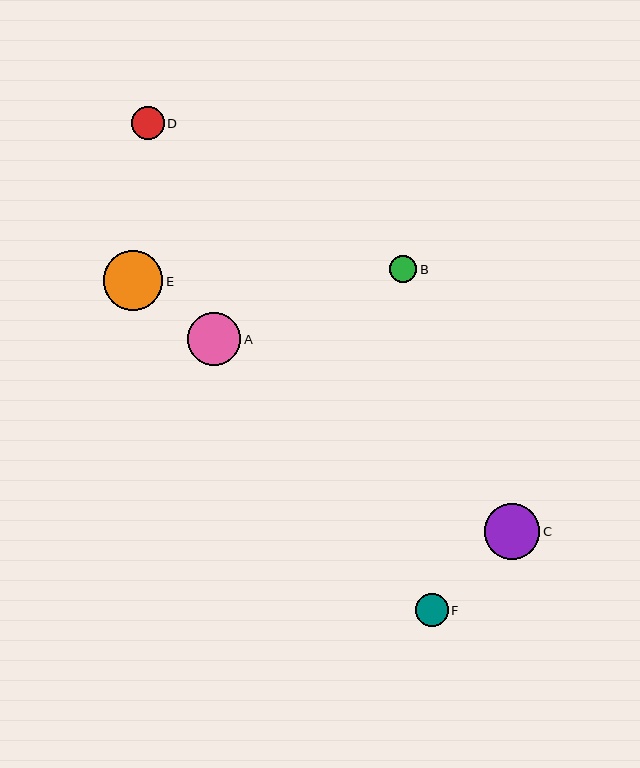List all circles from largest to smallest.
From largest to smallest: E, C, A, D, F, B.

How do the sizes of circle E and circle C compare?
Circle E and circle C are approximately the same size.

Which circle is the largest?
Circle E is the largest with a size of approximately 59 pixels.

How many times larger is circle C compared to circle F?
Circle C is approximately 1.7 times the size of circle F.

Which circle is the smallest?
Circle B is the smallest with a size of approximately 27 pixels.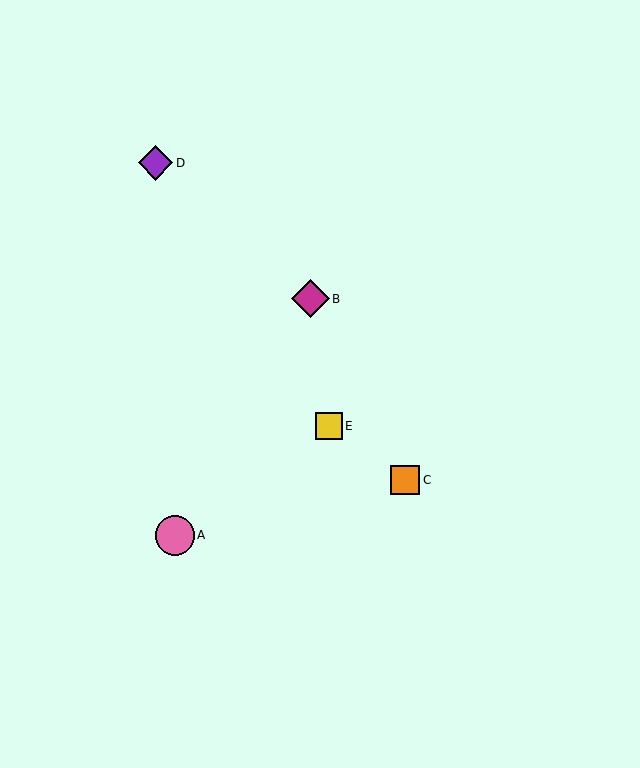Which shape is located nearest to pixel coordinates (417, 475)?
The orange square (labeled C) at (405, 480) is nearest to that location.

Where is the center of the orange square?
The center of the orange square is at (405, 480).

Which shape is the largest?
The pink circle (labeled A) is the largest.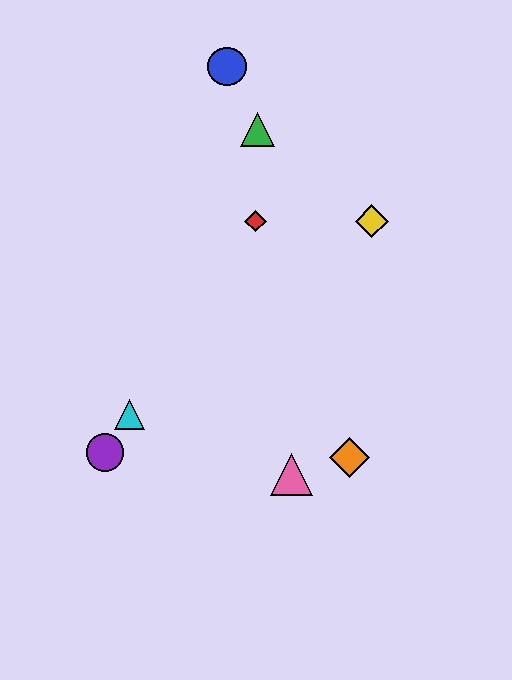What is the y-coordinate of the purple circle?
The purple circle is at y≈453.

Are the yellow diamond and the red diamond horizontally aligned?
Yes, both are at y≈221.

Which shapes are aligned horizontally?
The red diamond, the yellow diamond are aligned horizontally.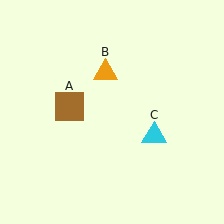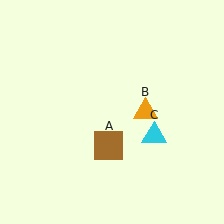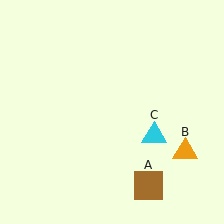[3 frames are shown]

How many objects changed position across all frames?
2 objects changed position: brown square (object A), orange triangle (object B).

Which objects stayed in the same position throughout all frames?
Cyan triangle (object C) remained stationary.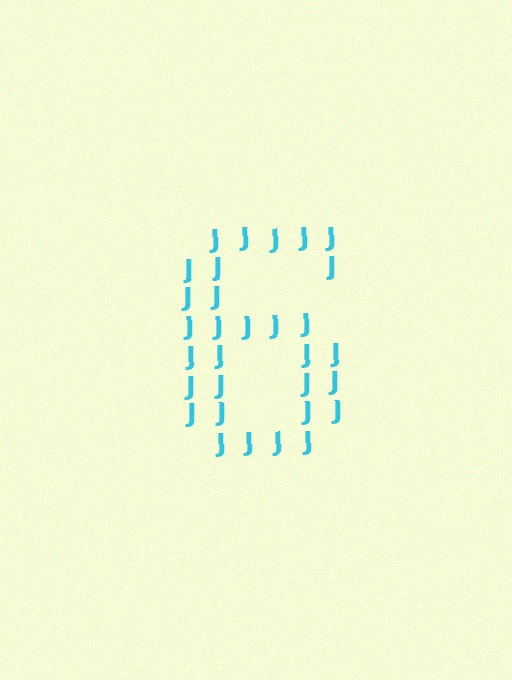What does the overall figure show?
The overall figure shows the digit 6.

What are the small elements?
The small elements are letter J's.